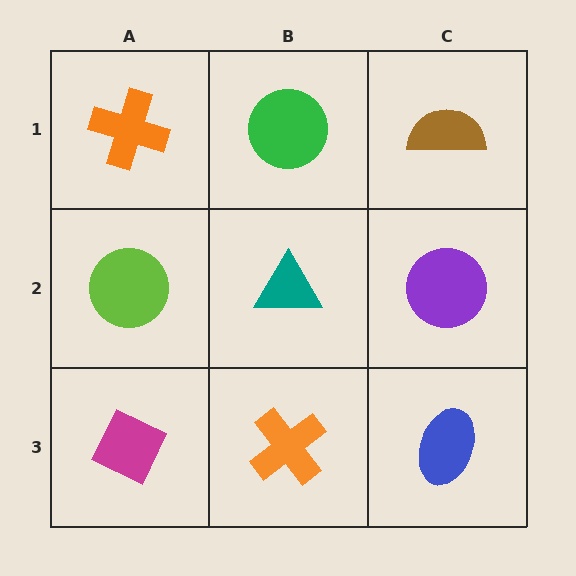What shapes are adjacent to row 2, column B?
A green circle (row 1, column B), an orange cross (row 3, column B), a lime circle (row 2, column A), a purple circle (row 2, column C).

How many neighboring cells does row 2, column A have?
3.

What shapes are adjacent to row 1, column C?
A purple circle (row 2, column C), a green circle (row 1, column B).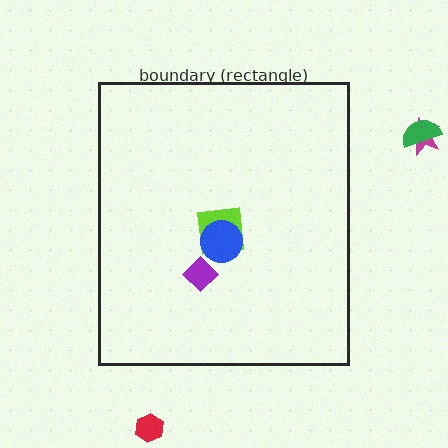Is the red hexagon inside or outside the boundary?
Outside.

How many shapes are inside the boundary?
3 inside, 3 outside.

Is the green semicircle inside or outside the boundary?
Outside.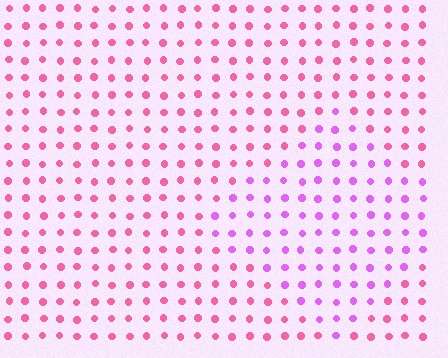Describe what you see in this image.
The image is filled with small pink elements in a uniform arrangement. A diamond-shaped region is visible where the elements are tinted to a slightly different hue, forming a subtle color boundary.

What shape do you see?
I see a diamond.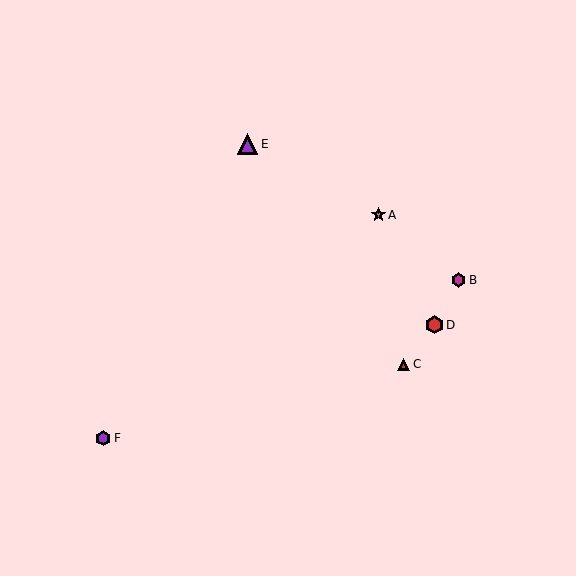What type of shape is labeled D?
Shape D is a red hexagon.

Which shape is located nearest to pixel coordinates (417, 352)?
The red triangle (labeled C) at (404, 364) is nearest to that location.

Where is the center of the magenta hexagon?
The center of the magenta hexagon is at (458, 280).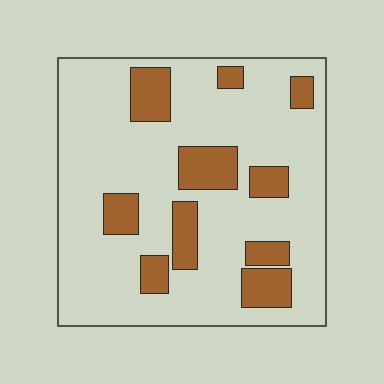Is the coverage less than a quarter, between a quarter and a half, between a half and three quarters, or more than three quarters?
Less than a quarter.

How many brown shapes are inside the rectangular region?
10.